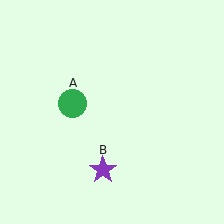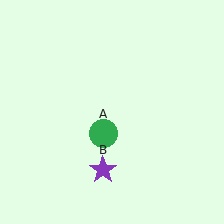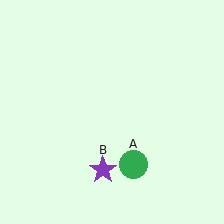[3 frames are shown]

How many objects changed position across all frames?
1 object changed position: green circle (object A).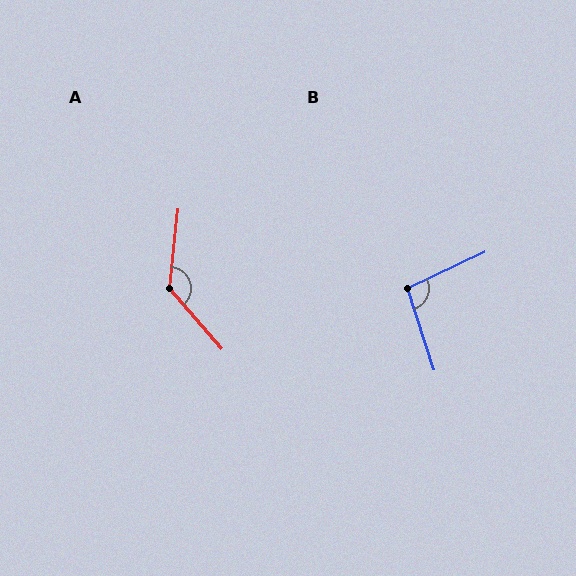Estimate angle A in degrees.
Approximately 133 degrees.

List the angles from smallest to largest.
B (97°), A (133°).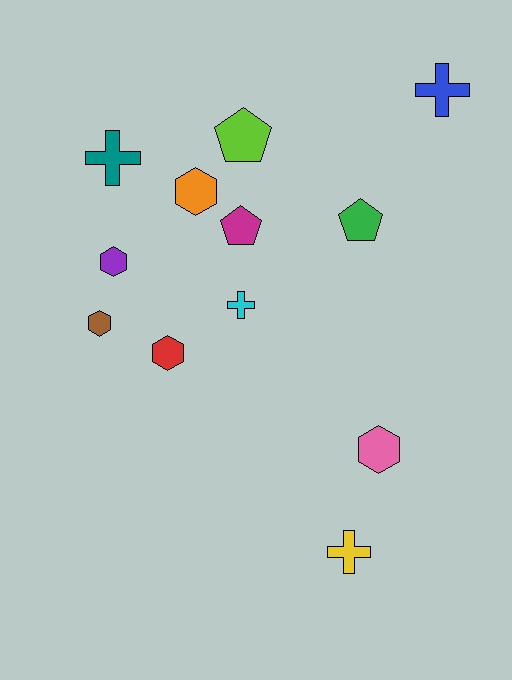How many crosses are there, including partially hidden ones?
There are 4 crosses.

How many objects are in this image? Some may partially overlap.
There are 12 objects.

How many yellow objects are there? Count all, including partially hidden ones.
There is 1 yellow object.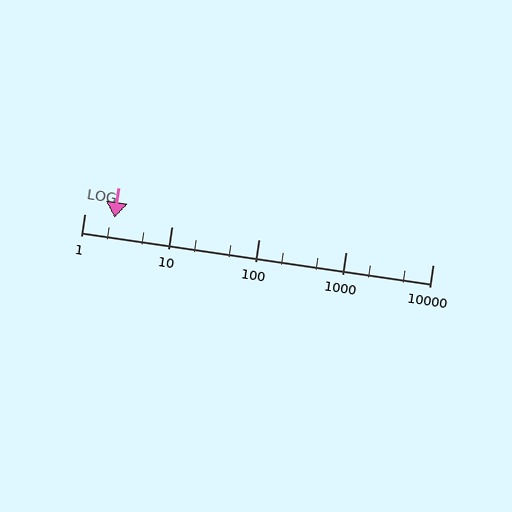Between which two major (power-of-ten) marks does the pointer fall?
The pointer is between 1 and 10.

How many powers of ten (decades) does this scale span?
The scale spans 4 decades, from 1 to 10000.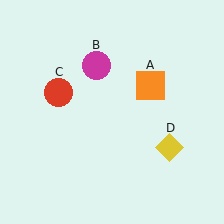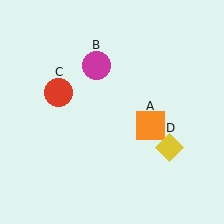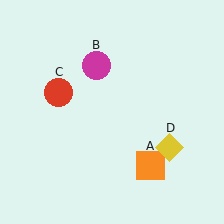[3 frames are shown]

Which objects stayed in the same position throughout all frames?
Magenta circle (object B) and red circle (object C) and yellow diamond (object D) remained stationary.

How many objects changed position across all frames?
1 object changed position: orange square (object A).